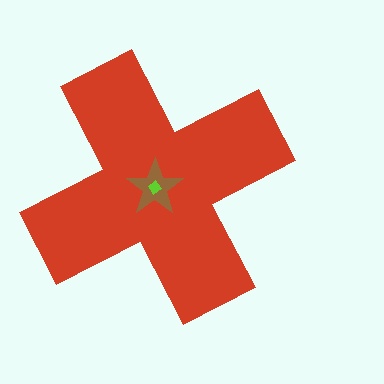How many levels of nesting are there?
3.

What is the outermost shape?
The red cross.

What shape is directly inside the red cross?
The brown star.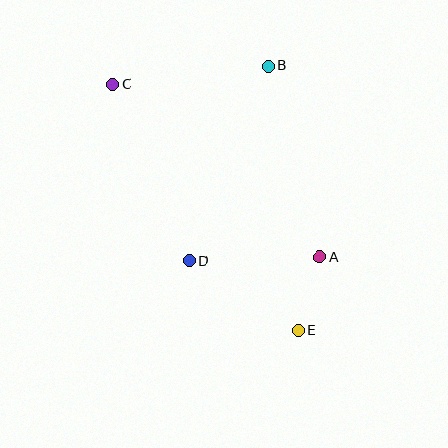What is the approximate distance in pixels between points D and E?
The distance between D and E is approximately 129 pixels.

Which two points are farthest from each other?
Points C and E are farthest from each other.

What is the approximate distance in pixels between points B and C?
The distance between B and C is approximately 156 pixels.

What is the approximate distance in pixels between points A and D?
The distance between A and D is approximately 131 pixels.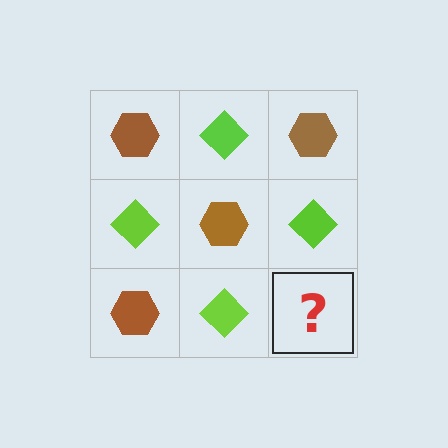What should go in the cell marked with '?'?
The missing cell should contain a brown hexagon.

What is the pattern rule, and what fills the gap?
The rule is that it alternates brown hexagon and lime diamond in a checkerboard pattern. The gap should be filled with a brown hexagon.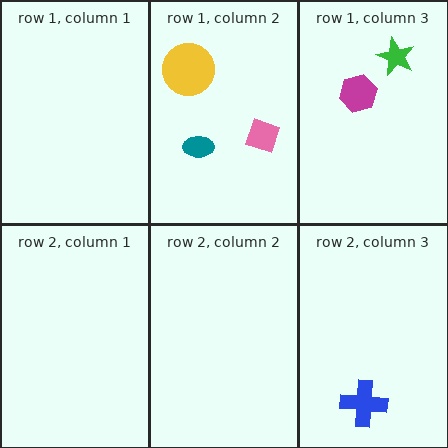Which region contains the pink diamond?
The row 1, column 2 region.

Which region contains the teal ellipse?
The row 1, column 2 region.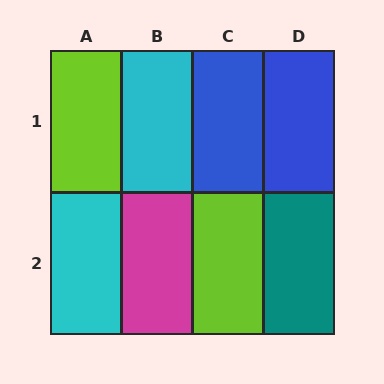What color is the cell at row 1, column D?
Blue.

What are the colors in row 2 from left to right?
Cyan, magenta, lime, teal.